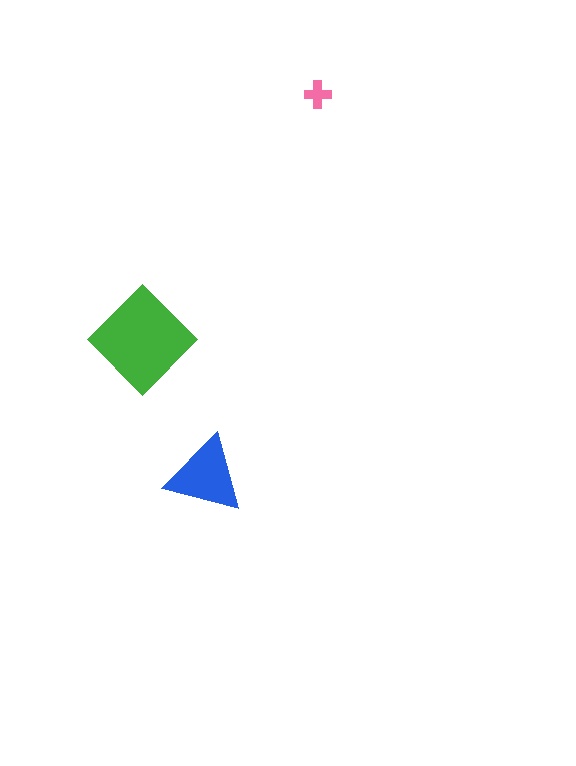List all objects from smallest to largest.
The pink cross, the blue triangle, the green diamond.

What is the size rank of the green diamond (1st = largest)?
1st.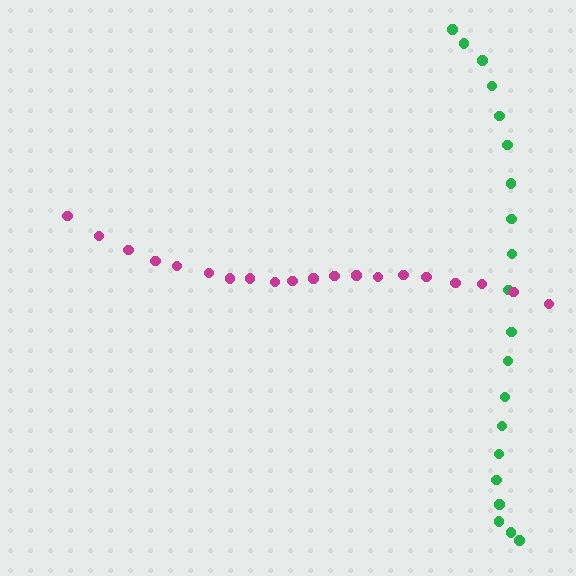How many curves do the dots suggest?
There are 2 distinct paths.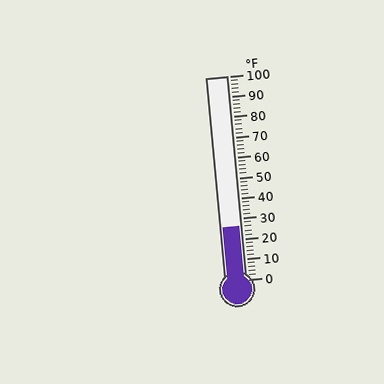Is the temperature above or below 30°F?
The temperature is below 30°F.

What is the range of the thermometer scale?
The thermometer scale ranges from 0°F to 100°F.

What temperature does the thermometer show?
The thermometer shows approximately 26°F.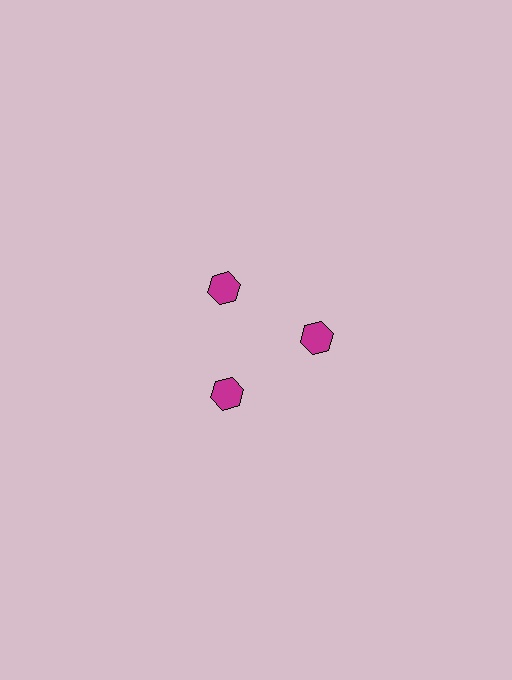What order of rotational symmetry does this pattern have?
This pattern has 3-fold rotational symmetry.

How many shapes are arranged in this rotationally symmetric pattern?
There are 3 shapes, arranged in 3 groups of 1.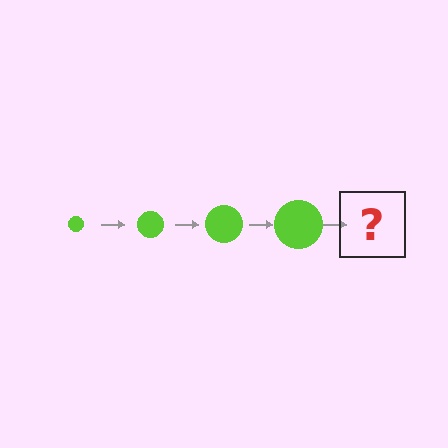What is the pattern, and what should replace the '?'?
The pattern is that the circle gets progressively larger each step. The '?' should be a lime circle, larger than the previous one.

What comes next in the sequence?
The next element should be a lime circle, larger than the previous one.